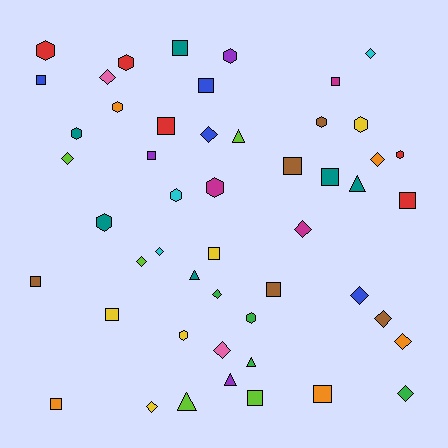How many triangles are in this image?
There are 6 triangles.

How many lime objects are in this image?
There are 5 lime objects.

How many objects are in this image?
There are 50 objects.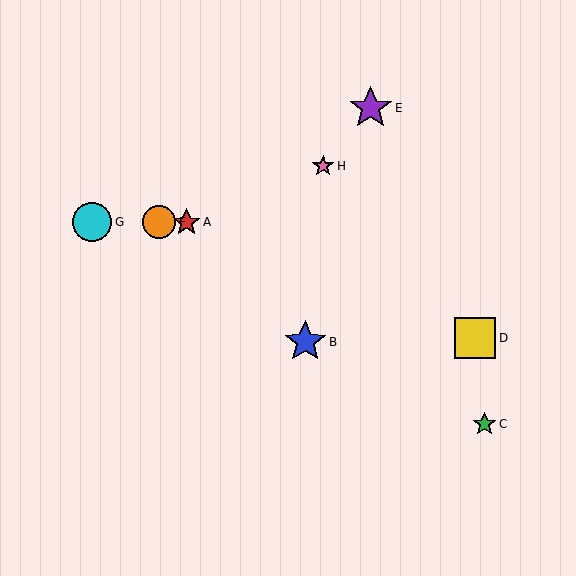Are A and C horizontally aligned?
No, A is at y≈222 and C is at y≈424.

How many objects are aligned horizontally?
3 objects (A, F, G) are aligned horizontally.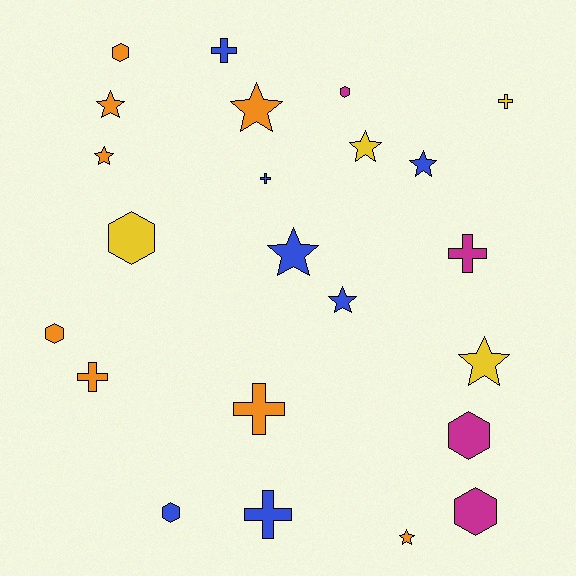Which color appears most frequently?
Orange, with 8 objects.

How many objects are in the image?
There are 23 objects.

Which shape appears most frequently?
Star, with 9 objects.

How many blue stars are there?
There are 3 blue stars.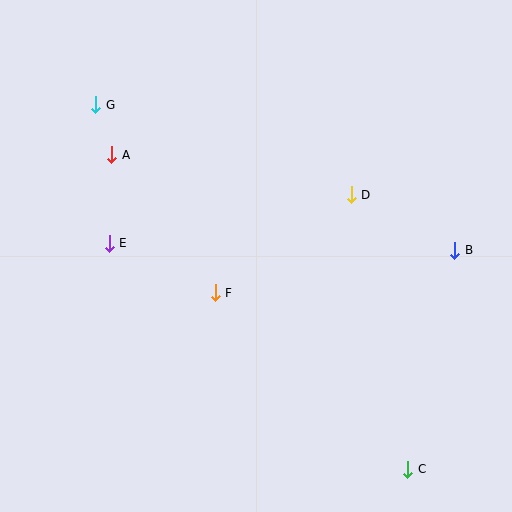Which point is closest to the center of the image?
Point F at (215, 293) is closest to the center.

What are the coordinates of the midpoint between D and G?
The midpoint between D and G is at (223, 150).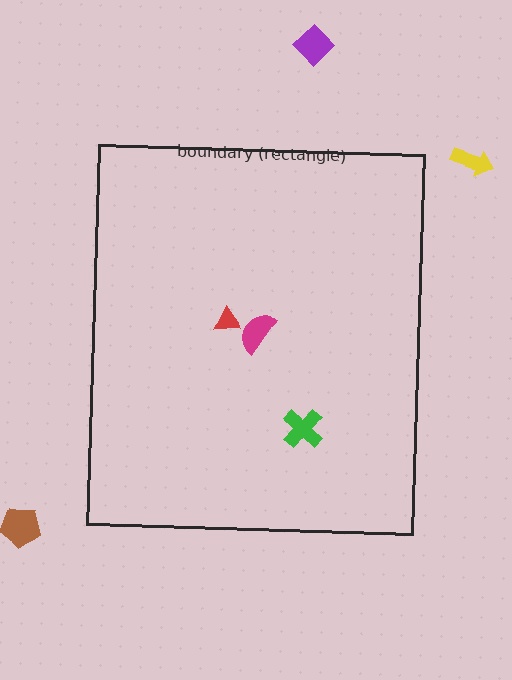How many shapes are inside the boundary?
3 inside, 3 outside.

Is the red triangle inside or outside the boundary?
Inside.